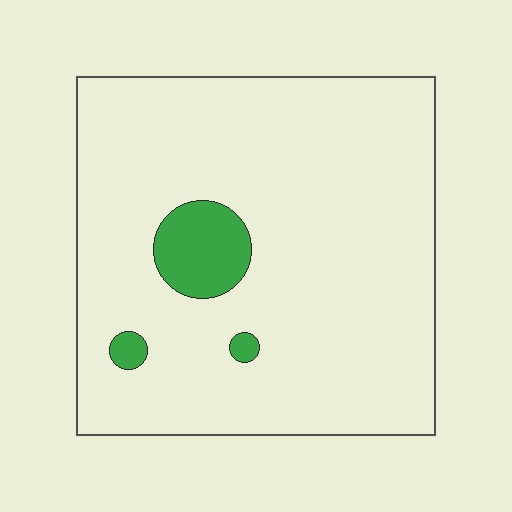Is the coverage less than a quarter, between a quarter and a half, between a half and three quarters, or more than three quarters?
Less than a quarter.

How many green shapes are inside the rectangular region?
3.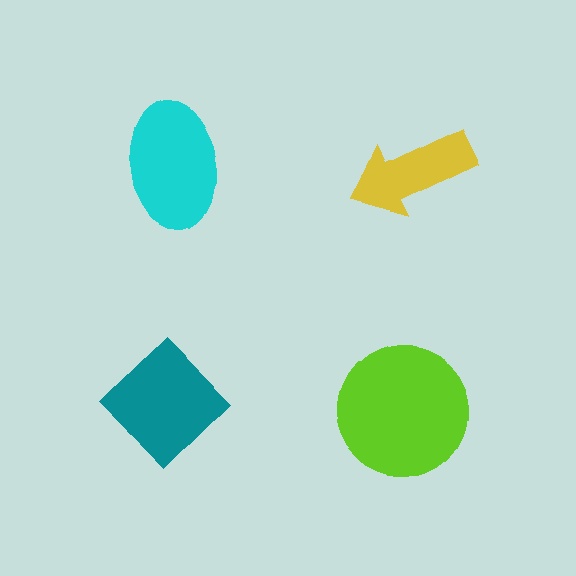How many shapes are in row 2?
2 shapes.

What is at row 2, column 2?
A lime circle.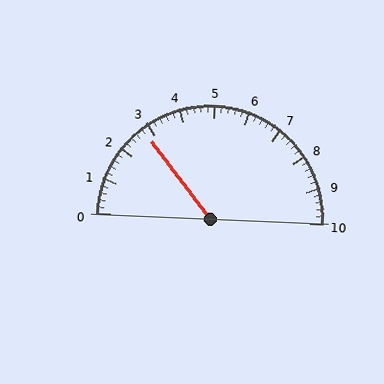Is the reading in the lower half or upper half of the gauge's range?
The reading is in the lower half of the range (0 to 10).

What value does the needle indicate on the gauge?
The needle indicates approximately 2.8.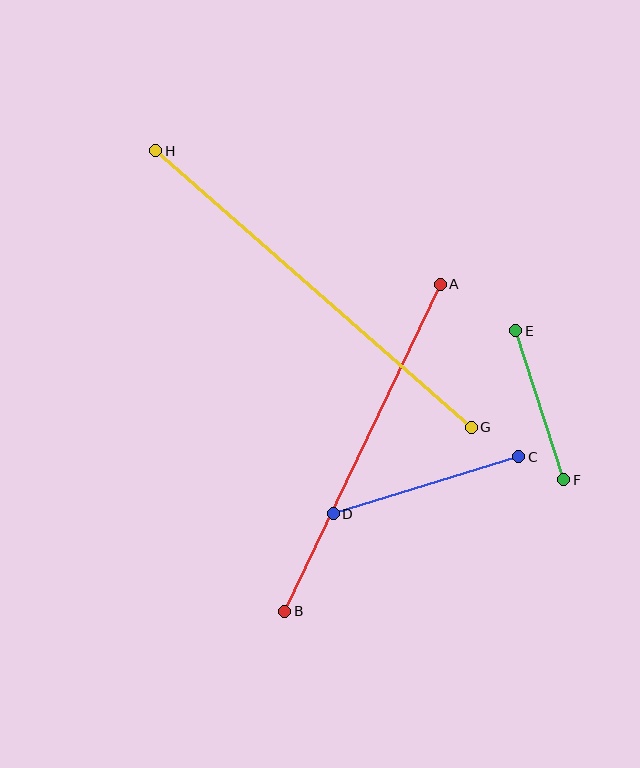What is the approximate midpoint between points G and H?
The midpoint is at approximately (313, 289) pixels.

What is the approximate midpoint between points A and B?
The midpoint is at approximately (362, 448) pixels.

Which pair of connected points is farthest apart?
Points G and H are farthest apart.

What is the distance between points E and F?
The distance is approximately 157 pixels.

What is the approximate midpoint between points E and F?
The midpoint is at approximately (540, 405) pixels.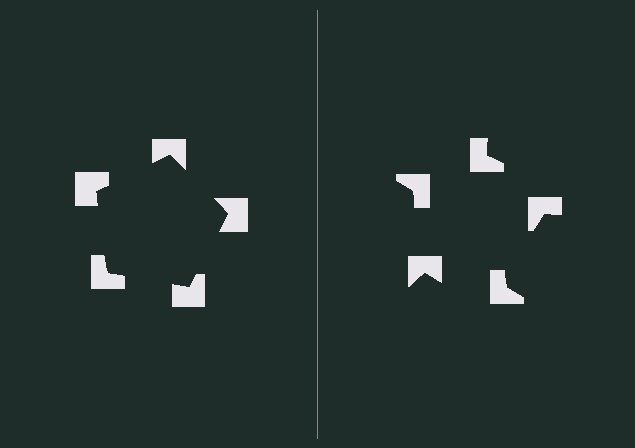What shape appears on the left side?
An illusory pentagon.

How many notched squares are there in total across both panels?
10 — 5 on each side.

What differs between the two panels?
The notched squares are positioned identically on both sides; only the wedge orientations differ. On the left they align to a pentagon; on the right they are misaligned.